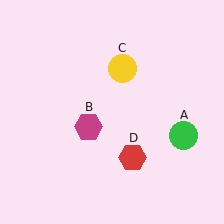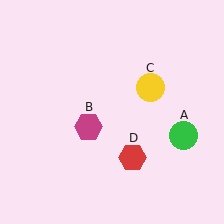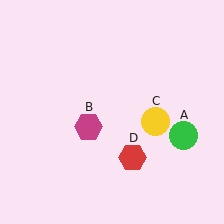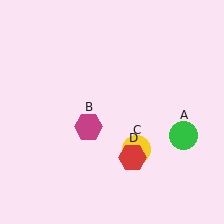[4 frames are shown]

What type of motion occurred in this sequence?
The yellow circle (object C) rotated clockwise around the center of the scene.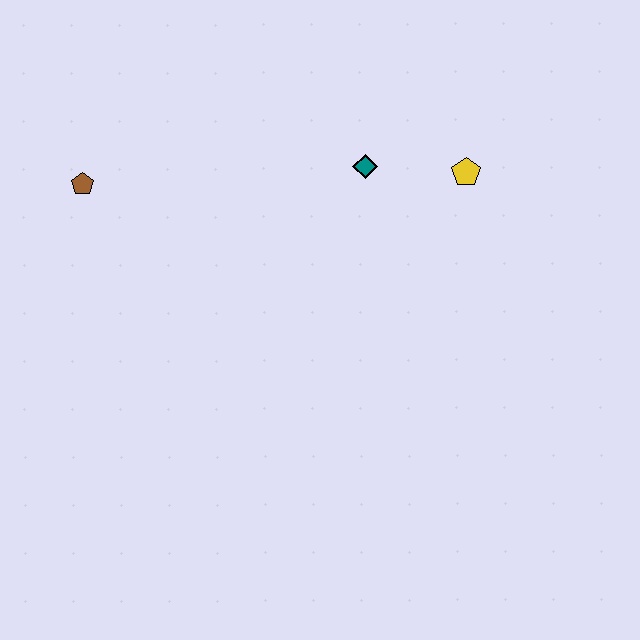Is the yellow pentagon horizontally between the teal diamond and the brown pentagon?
No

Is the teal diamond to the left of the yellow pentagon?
Yes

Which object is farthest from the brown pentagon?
The yellow pentagon is farthest from the brown pentagon.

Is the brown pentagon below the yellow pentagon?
Yes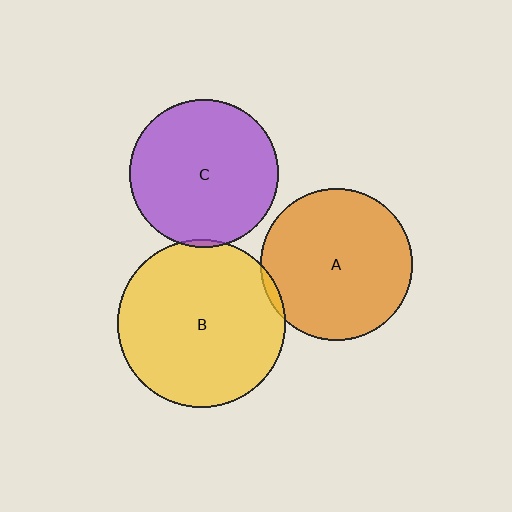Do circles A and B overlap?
Yes.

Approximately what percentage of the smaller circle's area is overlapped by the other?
Approximately 5%.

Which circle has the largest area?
Circle B (yellow).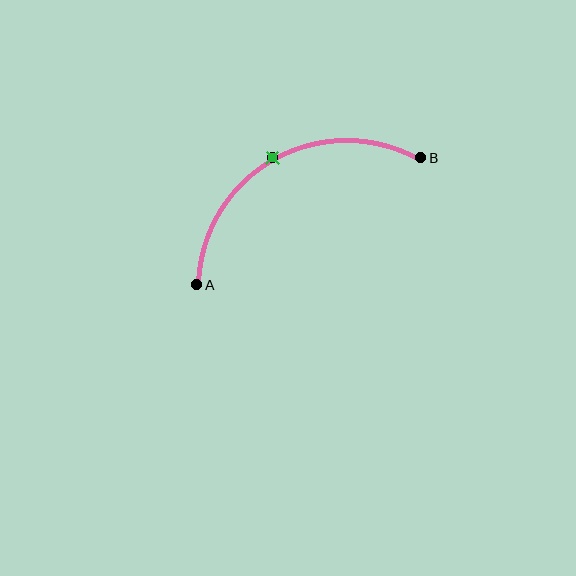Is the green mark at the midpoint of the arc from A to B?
Yes. The green mark lies on the arc at equal arc-length from both A and B — it is the arc midpoint.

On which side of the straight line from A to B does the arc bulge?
The arc bulges above the straight line connecting A and B.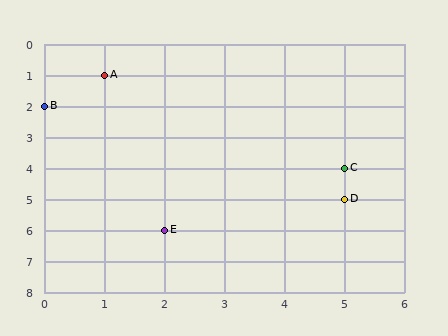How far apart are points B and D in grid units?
Points B and D are 5 columns and 3 rows apart (about 5.8 grid units diagonally).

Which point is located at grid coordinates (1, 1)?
Point A is at (1, 1).